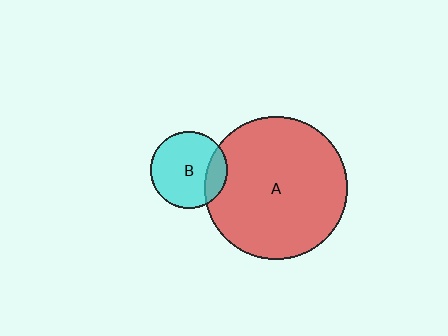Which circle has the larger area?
Circle A (red).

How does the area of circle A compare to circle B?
Approximately 3.4 times.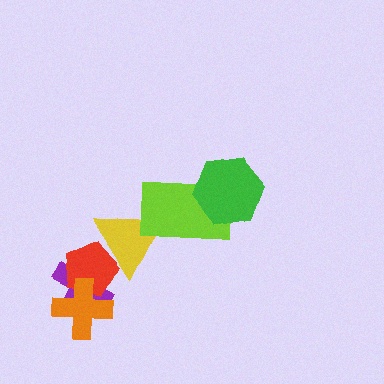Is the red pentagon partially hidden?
Yes, it is partially covered by another shape.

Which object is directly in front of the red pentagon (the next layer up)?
The orange cross is directly in front of the red pentagon.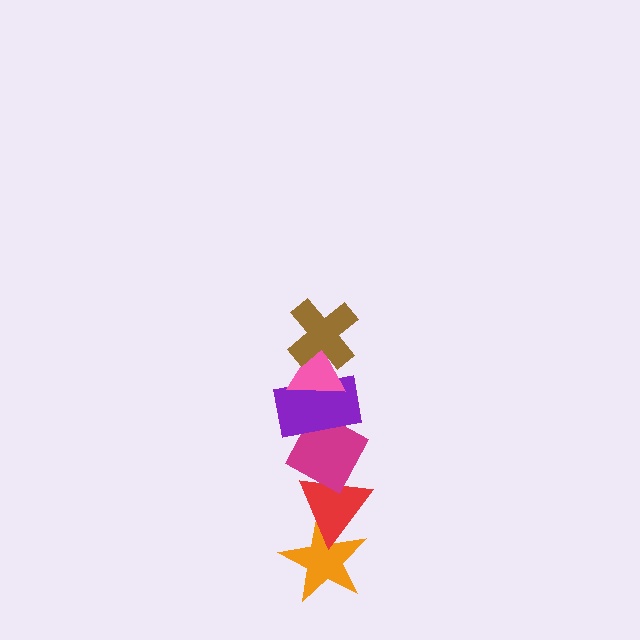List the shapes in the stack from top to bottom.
From top to bottom: the brown cross, the pink triangle, the purple rectangle, the magenta diamond, the red triangle, the orange star.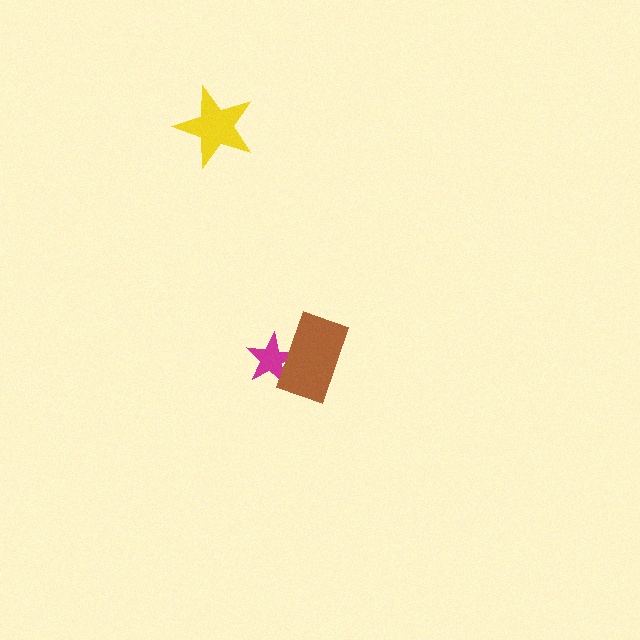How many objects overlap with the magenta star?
1 object overlaps with the magenta star.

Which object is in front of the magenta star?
The brown rectangle is in front of the magenta star.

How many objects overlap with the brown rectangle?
1 object overlaps with the brown rectangle.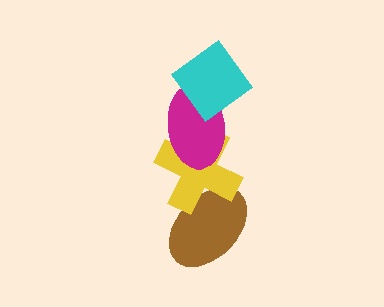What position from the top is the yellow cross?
The yellow cross is 3rd from the top.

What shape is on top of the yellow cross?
The magenta ellipse is on top of the yellow cross.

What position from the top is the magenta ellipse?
The magenta ellipse is 2nd from the top.